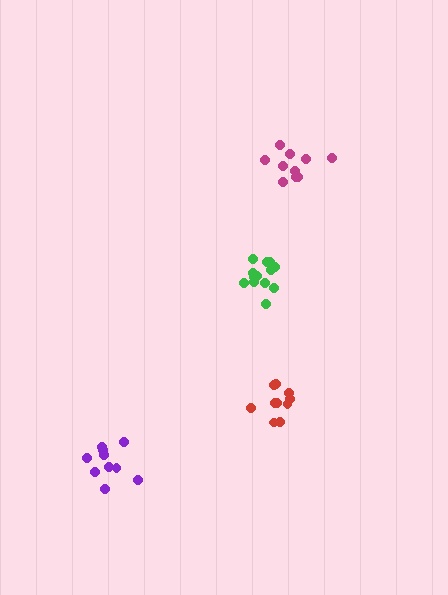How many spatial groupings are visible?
There are 4 spatial groupings.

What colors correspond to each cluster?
The clusters are colored: red, purple, magenta, green.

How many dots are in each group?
Group 1: 10 dots, Group 2: 11 dots, Group 3: 10 dots, Group 4: 13 dots (44 total).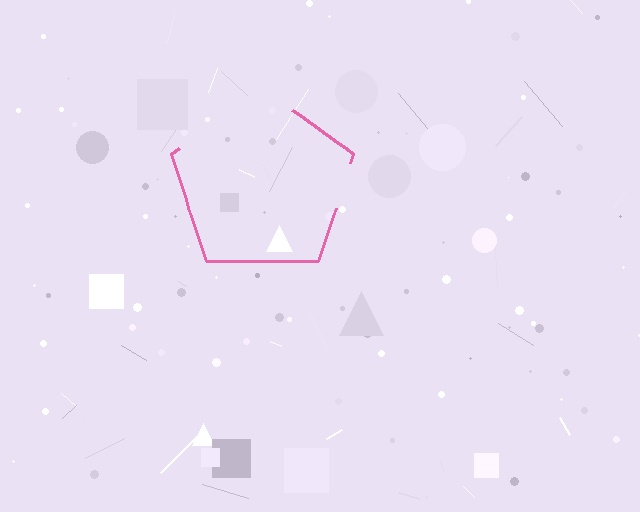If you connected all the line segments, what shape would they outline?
They would outline a pentagon.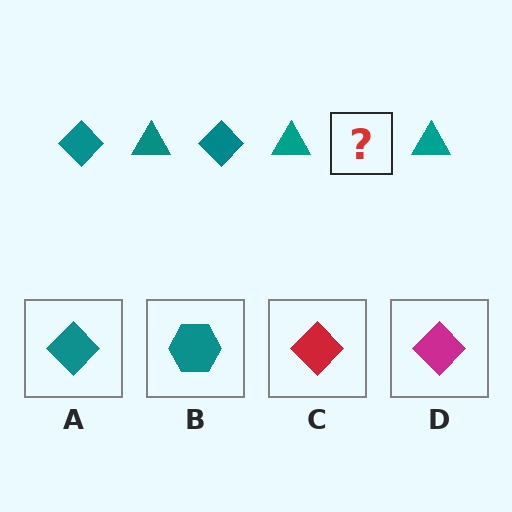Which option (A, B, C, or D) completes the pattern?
A.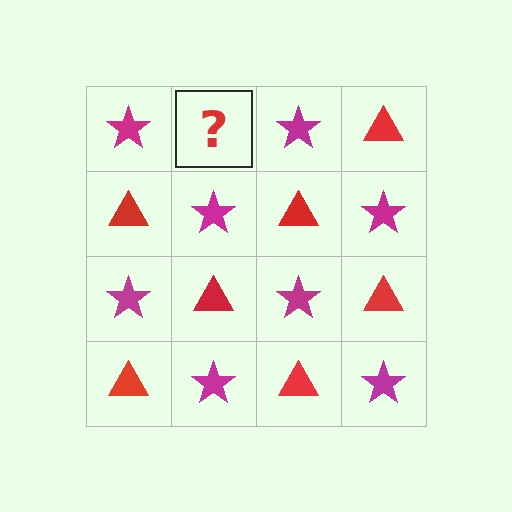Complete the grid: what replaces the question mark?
The question mark should be replaced with a red triangle.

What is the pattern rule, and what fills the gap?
The rule is that it alternates magenta star and red triangle in a checkerboard pattern. The gap should be filled with a red triangle.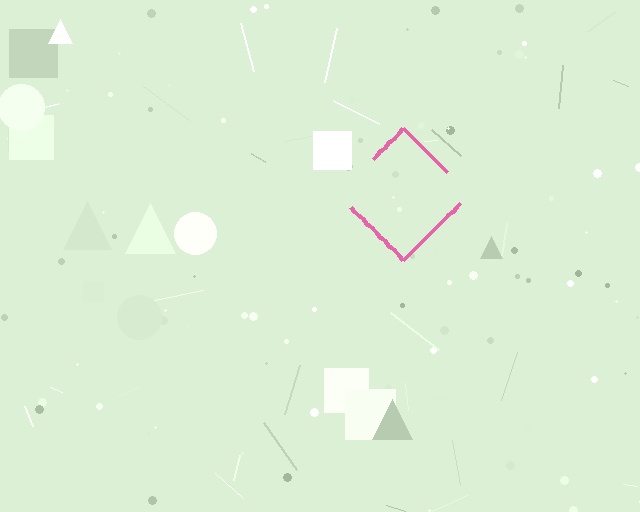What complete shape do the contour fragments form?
The contour fragments form a diamond.